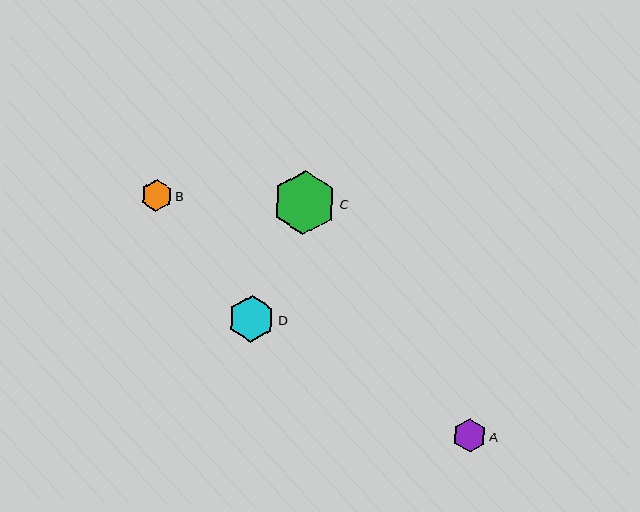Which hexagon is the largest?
Hexagon C is the largest with a size of approximately 63 pixels.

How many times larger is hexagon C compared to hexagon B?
Hexagon C is approximately 2.0 times the size of hexagon B.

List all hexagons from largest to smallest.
From largest to smallest: C, D, A, B.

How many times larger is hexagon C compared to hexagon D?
Hexagon C is approximately 1.4 times the size of hexagon D.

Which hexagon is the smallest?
Hexagon B is the smallest with a size of approximately 31 pixels.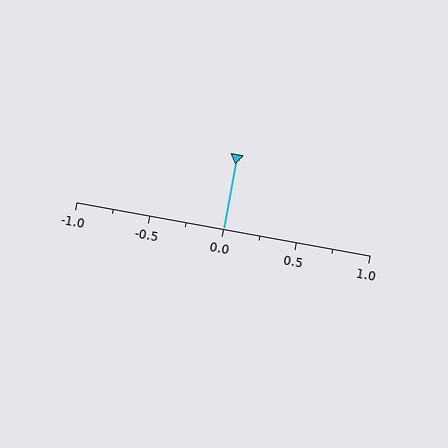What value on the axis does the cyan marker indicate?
The marker indicates approximately 0.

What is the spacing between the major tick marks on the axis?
The major ticks are spaced 0.5 apart.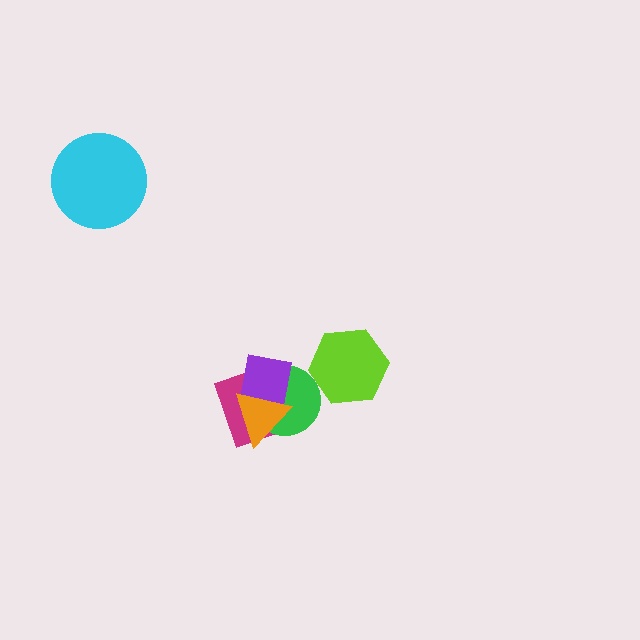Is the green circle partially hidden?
Yes, it is partially covered by another shape.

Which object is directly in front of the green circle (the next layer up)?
The purple square is directly in front of the green circle.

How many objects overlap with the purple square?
3 objects overlap with the purple square.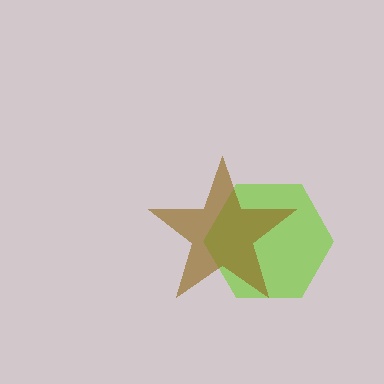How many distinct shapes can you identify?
There are 2 distinct shapes: a lime hexagon, a brown star.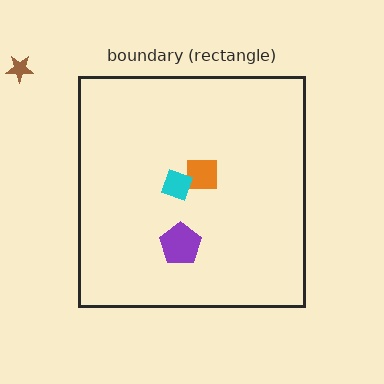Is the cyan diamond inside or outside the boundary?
Inside.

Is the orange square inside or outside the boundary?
Inside.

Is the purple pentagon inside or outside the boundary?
Inside.